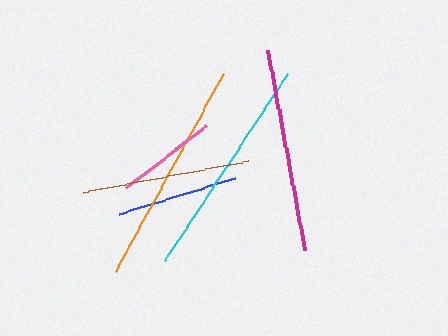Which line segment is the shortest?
The pink line is the shortest at approximately 101 pixels.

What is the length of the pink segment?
The pink segment is approximately 101 pixels long.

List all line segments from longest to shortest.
From longest to shortest: orange, cyan, magenta, brown, blue, pink.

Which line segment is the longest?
The orange line is the longest at approximately 226 pixels.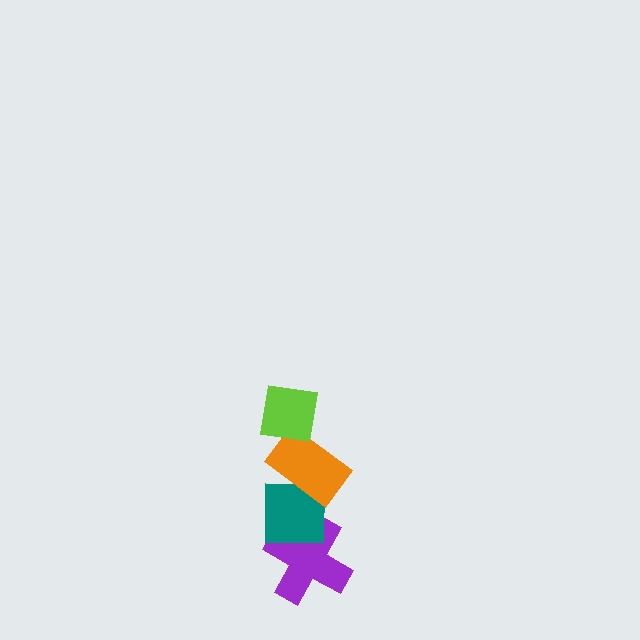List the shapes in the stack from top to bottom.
From top to bottom: the lime square, the orange rectangle, the teal square, the purple cross.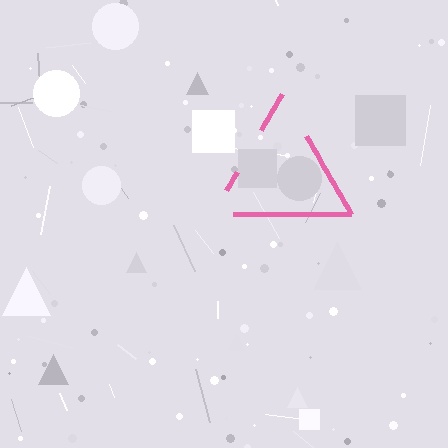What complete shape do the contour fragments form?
The contour fragments form a triangle.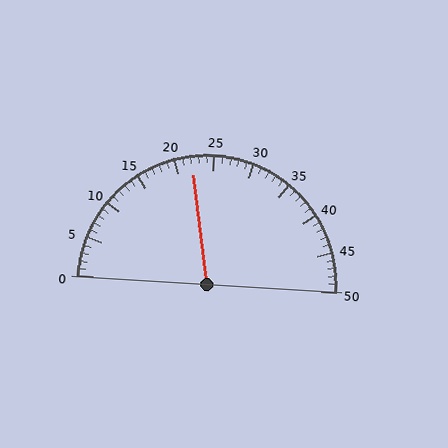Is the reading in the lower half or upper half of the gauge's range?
The reading is in the lower half of the range (0 to 50).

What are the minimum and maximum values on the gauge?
The gauge ranges from 0 to 50.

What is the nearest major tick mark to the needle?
The nearest major tick mark is 20.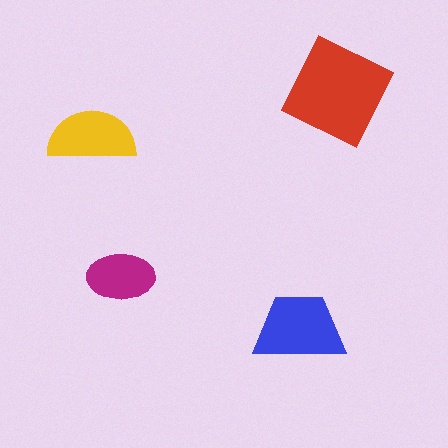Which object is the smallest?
The magenta ellipse.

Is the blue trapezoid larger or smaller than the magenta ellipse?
Larger.